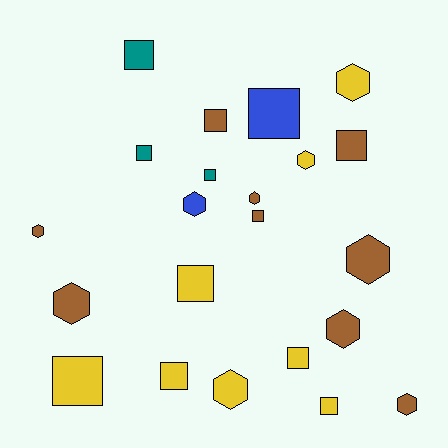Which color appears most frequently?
Brown, with 9 objects.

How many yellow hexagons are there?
There are 3 yellow hexagons.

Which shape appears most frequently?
Square, with 12 objects.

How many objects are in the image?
There are 22 objects.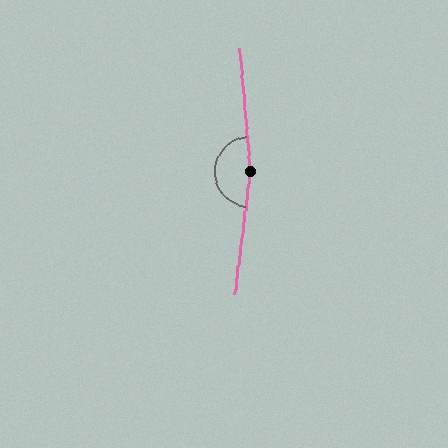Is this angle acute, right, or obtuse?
It is obtuse.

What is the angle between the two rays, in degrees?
Approximately 169 degrees.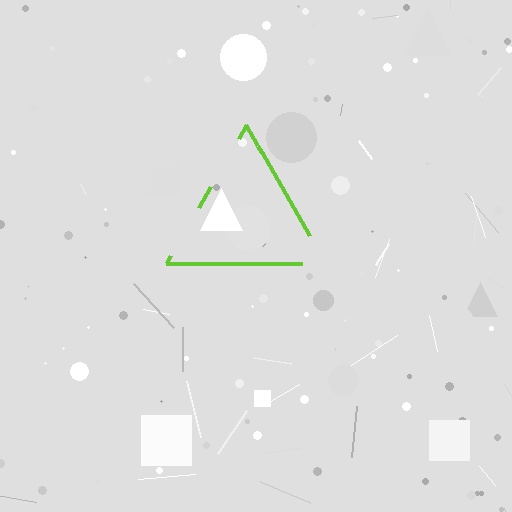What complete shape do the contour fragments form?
The contour fragments form a triangle.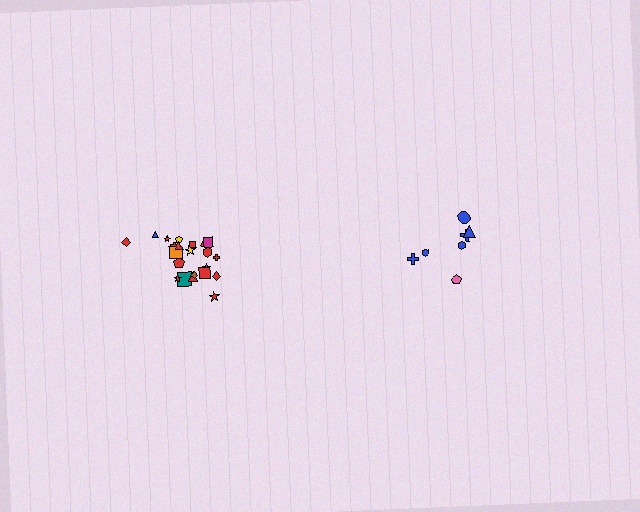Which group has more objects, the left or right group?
The left group.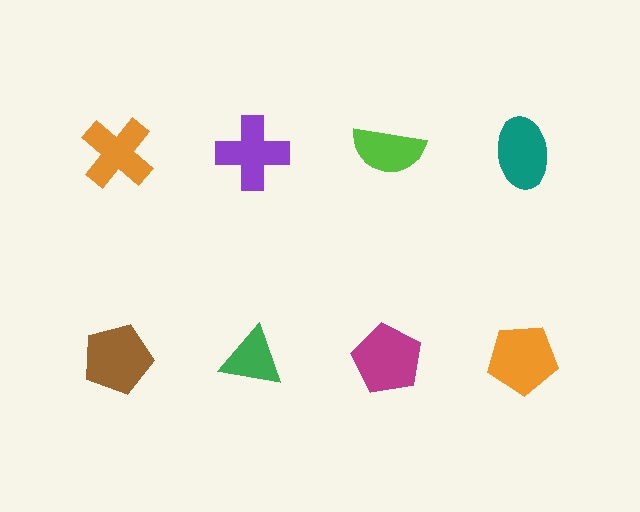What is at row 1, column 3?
A lime semicircle.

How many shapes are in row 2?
4 shapes.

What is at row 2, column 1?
A brown pentagon.